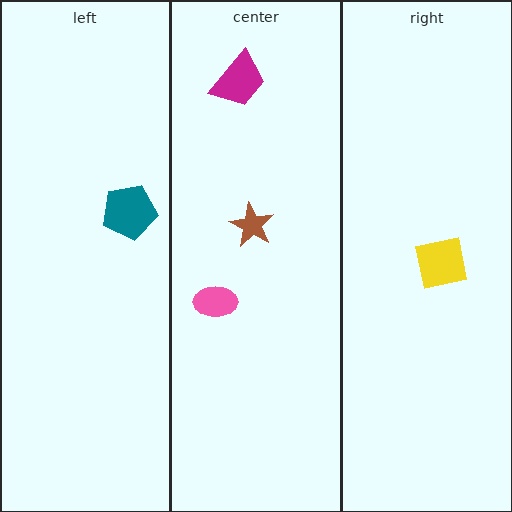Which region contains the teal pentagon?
The left region.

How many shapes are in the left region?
1.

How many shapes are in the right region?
1.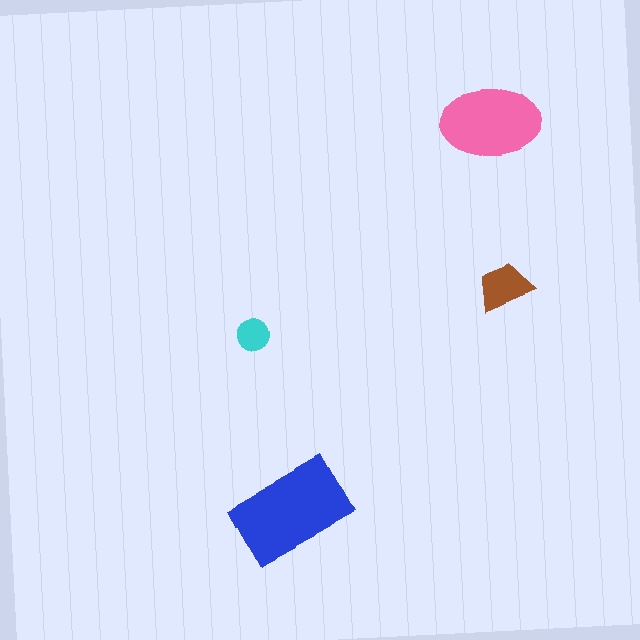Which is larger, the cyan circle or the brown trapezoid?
The brown trapezoid.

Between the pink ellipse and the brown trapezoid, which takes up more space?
The pink ellipse.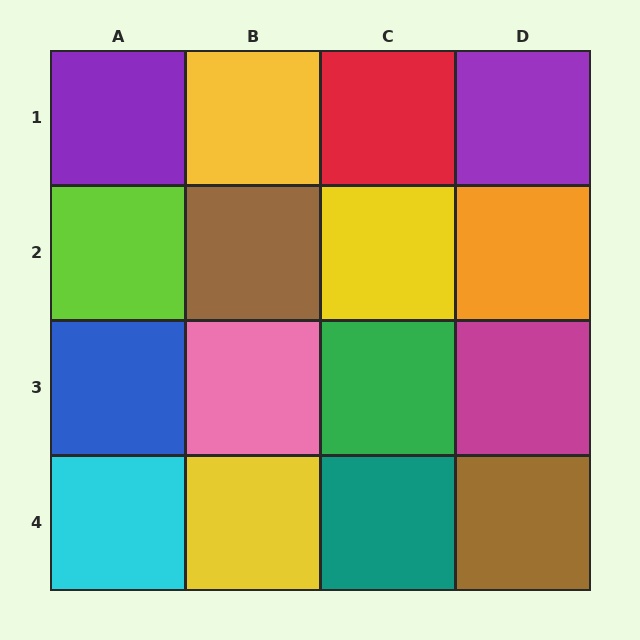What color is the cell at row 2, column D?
Orange.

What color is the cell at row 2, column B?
Brown.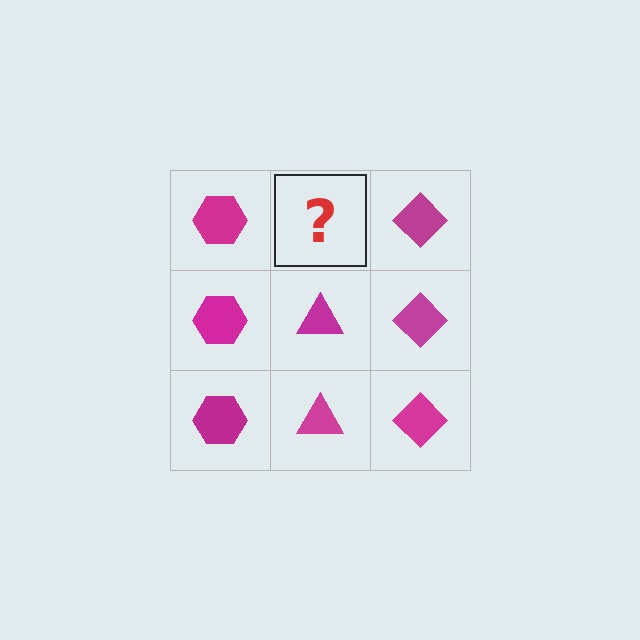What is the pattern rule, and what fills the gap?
The rule is that each column has a consistent shape. The gap should be filled with a magenta triangle.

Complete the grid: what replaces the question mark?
The question mark should be replaced with a magenta triangle.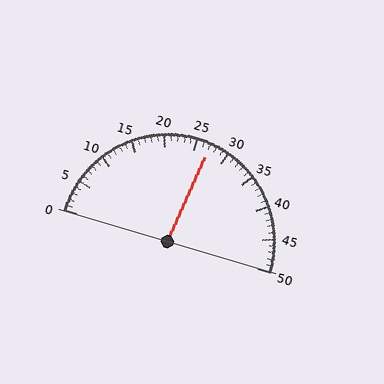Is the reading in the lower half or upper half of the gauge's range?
The reading is in the upper half of the range (0 to 50).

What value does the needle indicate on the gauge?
The needle indicates approximately 27.